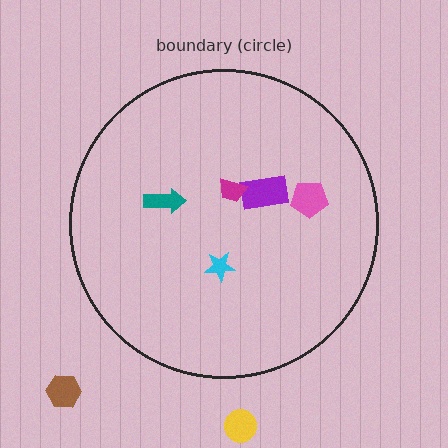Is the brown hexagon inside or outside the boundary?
Outside.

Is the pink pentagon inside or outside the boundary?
Inside.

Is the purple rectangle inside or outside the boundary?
Inside.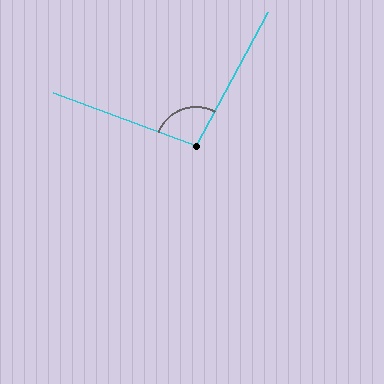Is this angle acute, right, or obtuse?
It is obtuse.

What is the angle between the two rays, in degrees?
Approximately 98 degrees.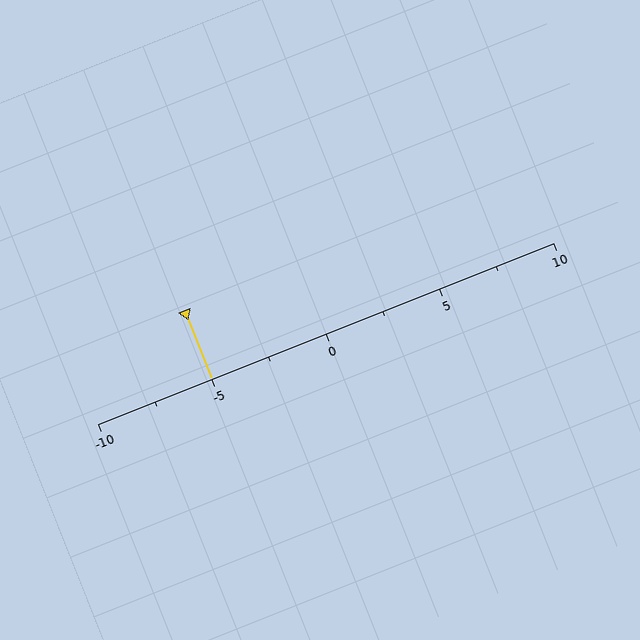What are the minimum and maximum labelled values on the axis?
The axis runs from -10 to 10.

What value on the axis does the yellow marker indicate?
The marker indicates approximately -5.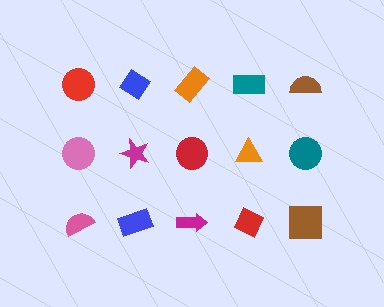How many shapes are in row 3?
5 shapes.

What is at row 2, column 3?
A red circle.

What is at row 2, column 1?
A pink circle.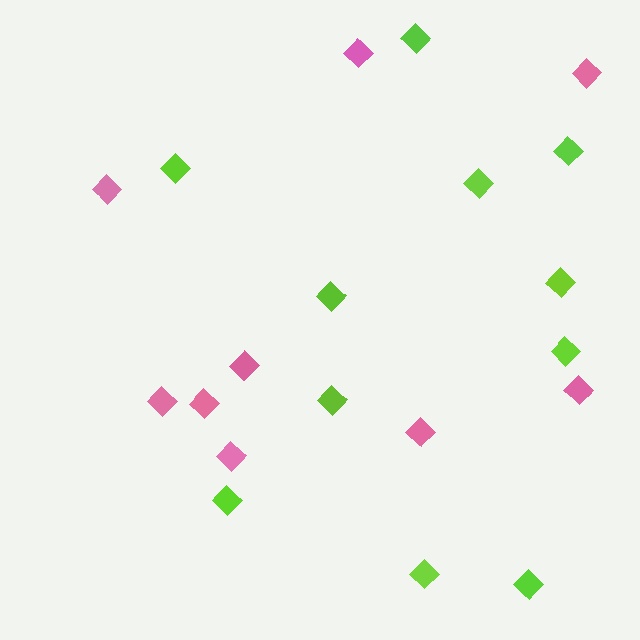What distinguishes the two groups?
There are 2 groups: one group of lime diamonds (11) and one group of pink diamonds (9).